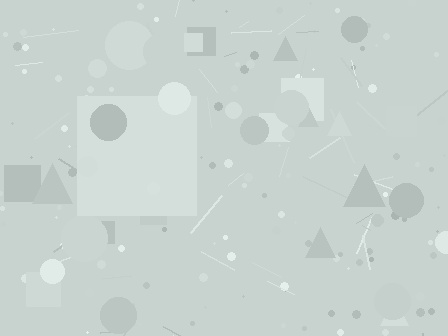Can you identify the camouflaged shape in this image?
The camouflaged shape is a square.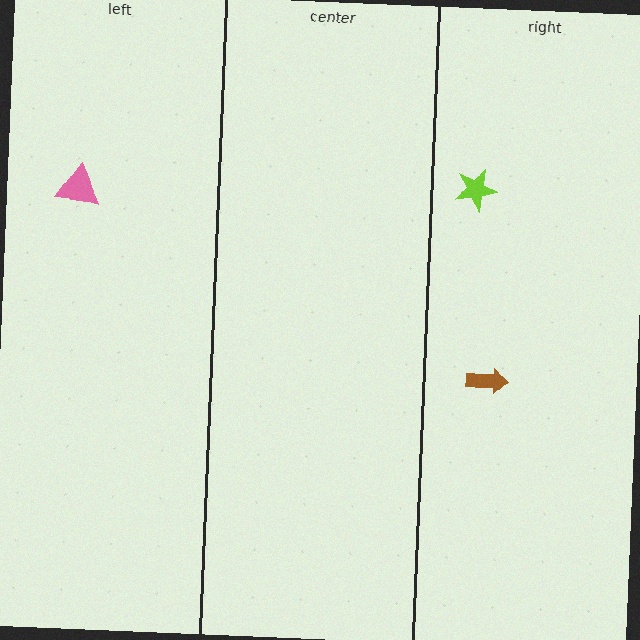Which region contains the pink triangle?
The left region.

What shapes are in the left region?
The pink triangle.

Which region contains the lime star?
The right region.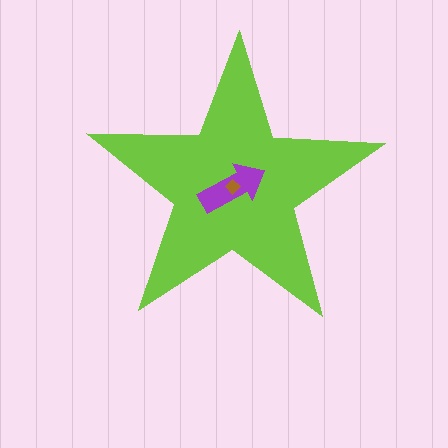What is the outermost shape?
The lime star.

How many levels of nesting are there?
3.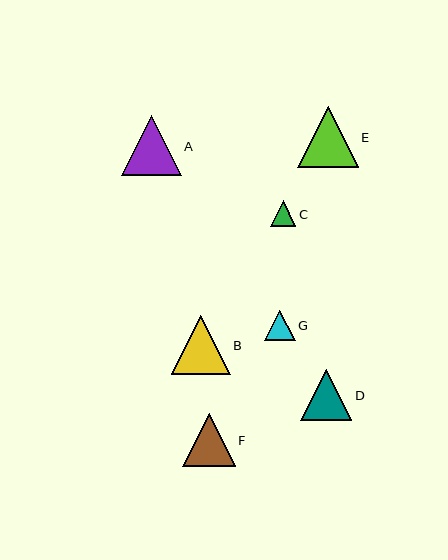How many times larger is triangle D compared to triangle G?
Triangle D is approximately 1.7 times the size of triangle G.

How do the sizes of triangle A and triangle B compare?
Triangle A and triangle B are approximately the same size.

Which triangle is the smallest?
Triangle C is the smallest with a size of approximately 26 pixels.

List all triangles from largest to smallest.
From largest to smallest: E, A, B, F, D, G, C.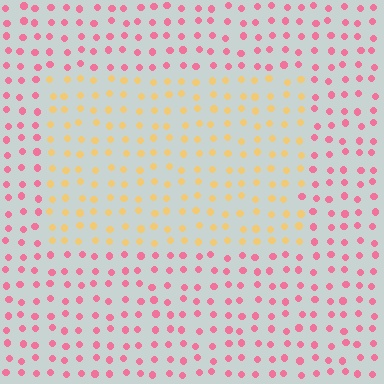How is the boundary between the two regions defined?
The boundary is defined purely by a slight shift in hue (about 61 degrees). Spacing, size, and orientation are identical on both sides.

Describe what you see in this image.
The image is filled with small pink elements in a uniform arrangement. A rectangle-shaped region is visible where the elements are tinted to a slightly different hue, forming a subtle color boundary.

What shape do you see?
I see a rectangle.